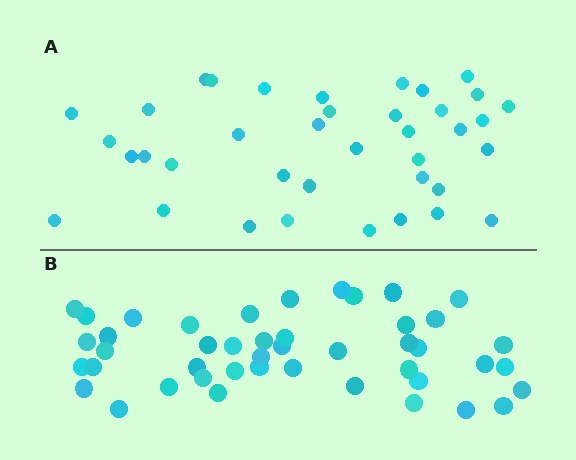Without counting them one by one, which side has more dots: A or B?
Region B (the bottom region) has more dots.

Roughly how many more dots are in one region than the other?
Region B has roughly 8 or so more dots than region A.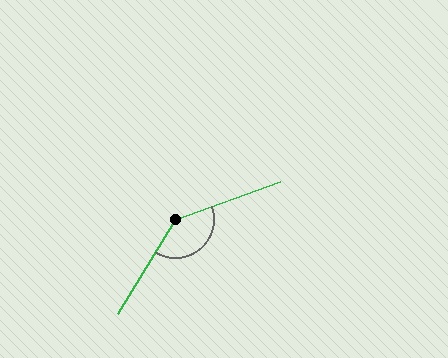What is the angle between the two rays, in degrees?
Approximately 141 degrees.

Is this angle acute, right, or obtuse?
It is obtuse.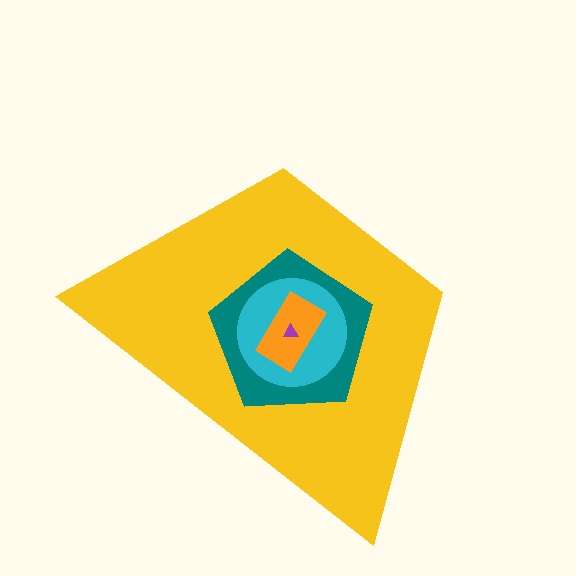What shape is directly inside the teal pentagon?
The cyan circle.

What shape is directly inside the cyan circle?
The orange rectangle.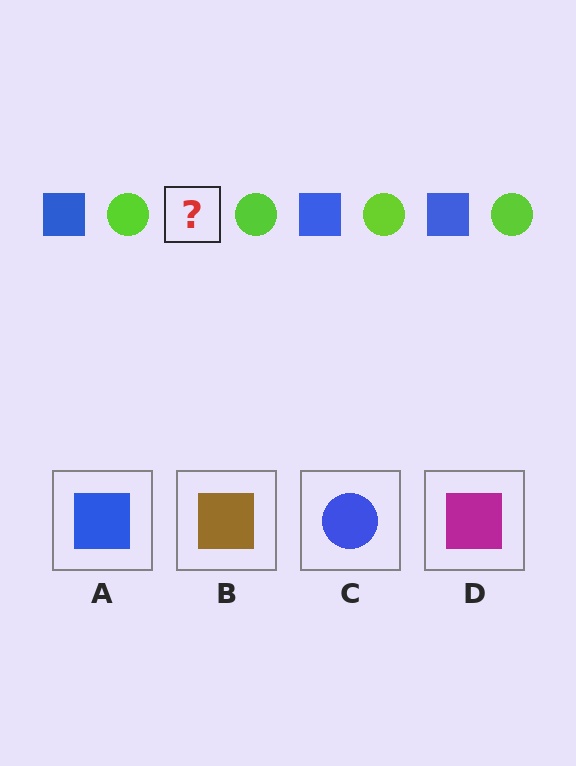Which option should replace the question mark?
Option A.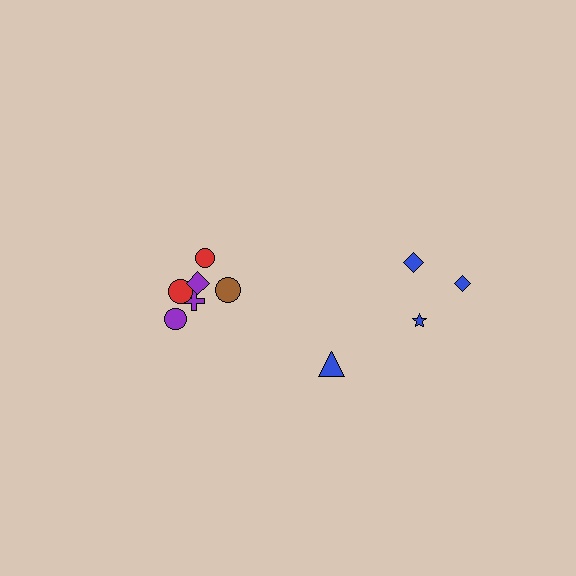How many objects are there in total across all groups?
There are 10 objects.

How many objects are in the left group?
There are 6 objects.